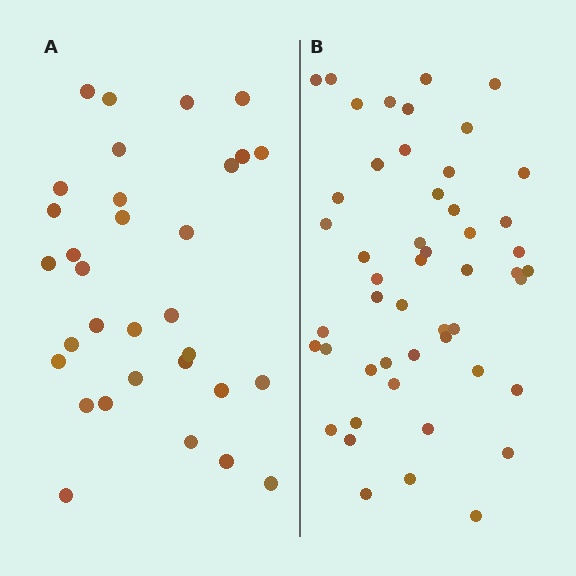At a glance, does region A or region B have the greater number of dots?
Region B (the right region) has more dots.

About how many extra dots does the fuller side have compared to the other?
Region B has approximately 20 more dots than region A.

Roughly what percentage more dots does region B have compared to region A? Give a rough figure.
About 55% more.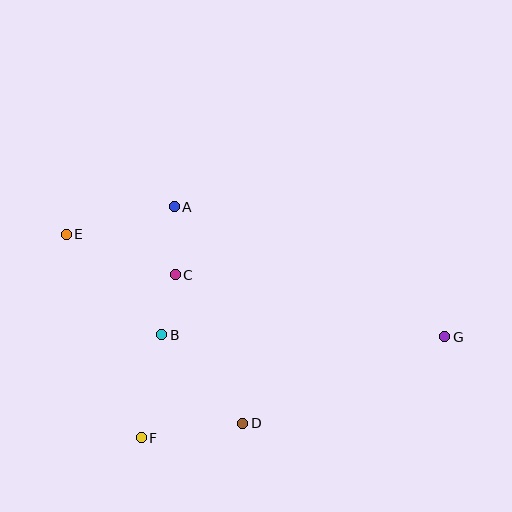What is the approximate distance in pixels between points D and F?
The distance between D and F is approximately 103 pixels.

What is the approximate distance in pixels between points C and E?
The distance between C and E is approximately 116 pixels.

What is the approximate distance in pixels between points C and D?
The distance between C and D is approximately 163 pixels.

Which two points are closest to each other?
Points B and C are closest to each other.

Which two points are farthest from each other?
Points E and G are farthest from each other.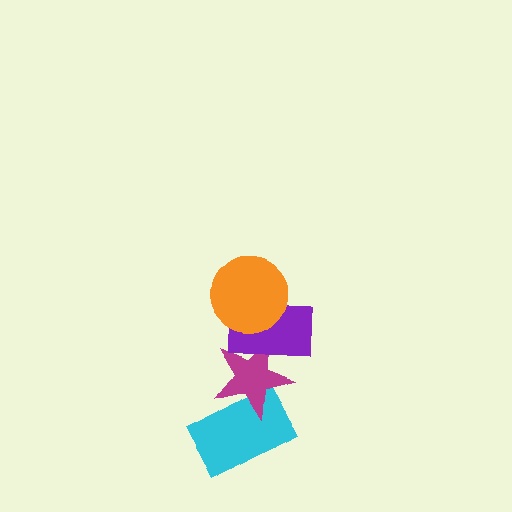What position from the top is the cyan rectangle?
The cyan rectangle is 4th from the top.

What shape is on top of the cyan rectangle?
The magenta star is on top of the cyan rectangle.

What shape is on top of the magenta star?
The purple rectangle is on top of the magenta star.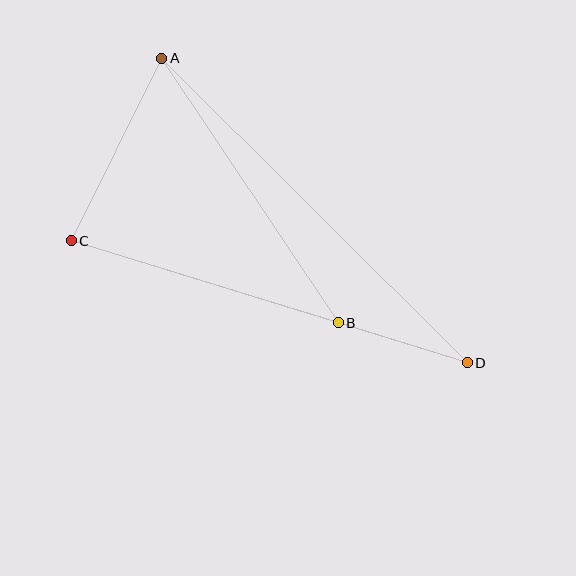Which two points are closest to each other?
Points B and D are closest to each other.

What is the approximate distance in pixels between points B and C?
The distance between B and C is approximately 279 pixels.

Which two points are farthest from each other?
Points A and D are farthest from each other.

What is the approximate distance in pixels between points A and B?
The distance between A and B is approximately 318 pixels.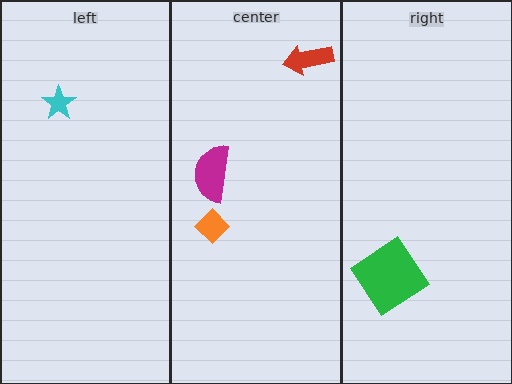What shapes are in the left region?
The cyan star.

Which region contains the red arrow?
The center region.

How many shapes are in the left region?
1.